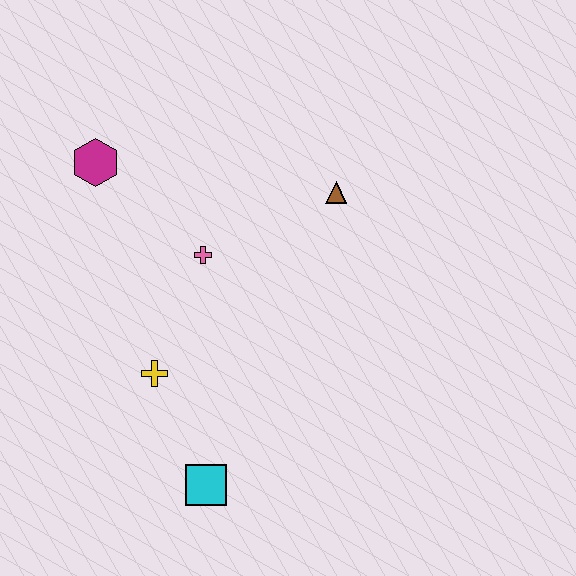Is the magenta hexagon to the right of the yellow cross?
No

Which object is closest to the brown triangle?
The pink cross is closest to the brown triangle.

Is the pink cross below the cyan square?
No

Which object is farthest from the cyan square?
The magenta hexagon is farthest from the cyan square.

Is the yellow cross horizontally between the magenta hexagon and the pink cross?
Yes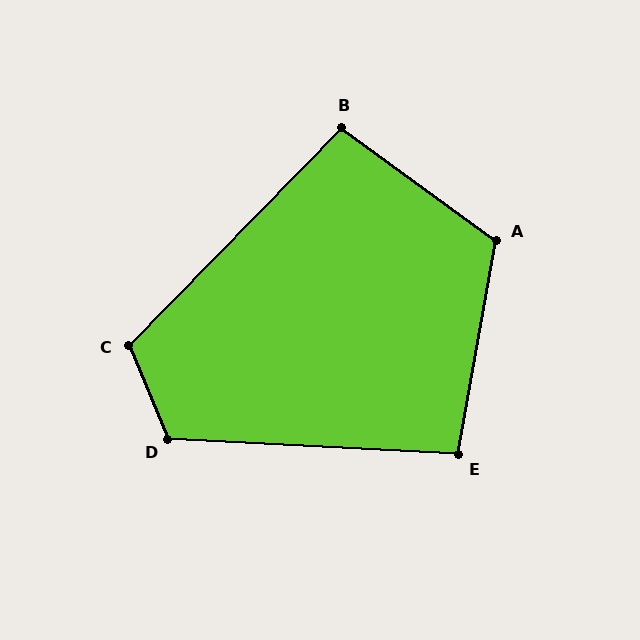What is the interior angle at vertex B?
Approximately 98 degrees (obtuse).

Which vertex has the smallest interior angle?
E, at approximately 97 degrees.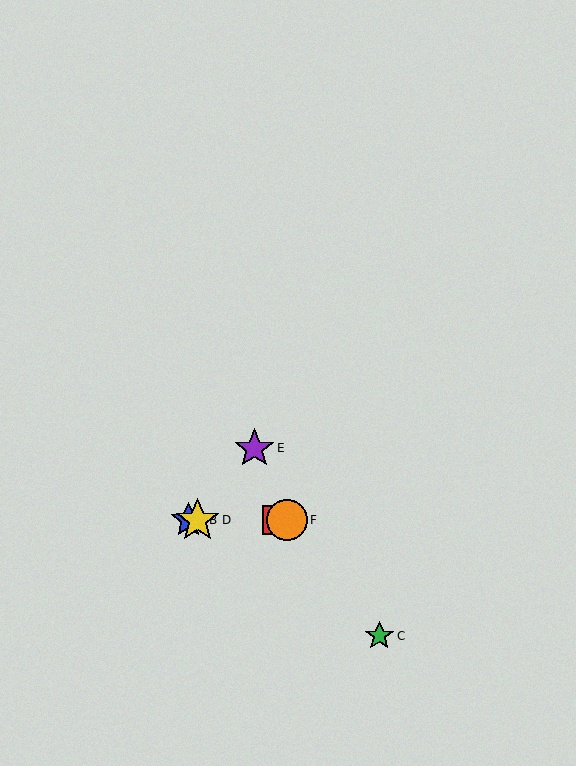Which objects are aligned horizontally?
Objects A, B, D, F are aligned horizontally.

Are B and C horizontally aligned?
No, B is at y≈520 and C is at y≈636.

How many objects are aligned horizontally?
4 objects (A, B, D, F) are aligned horizontally.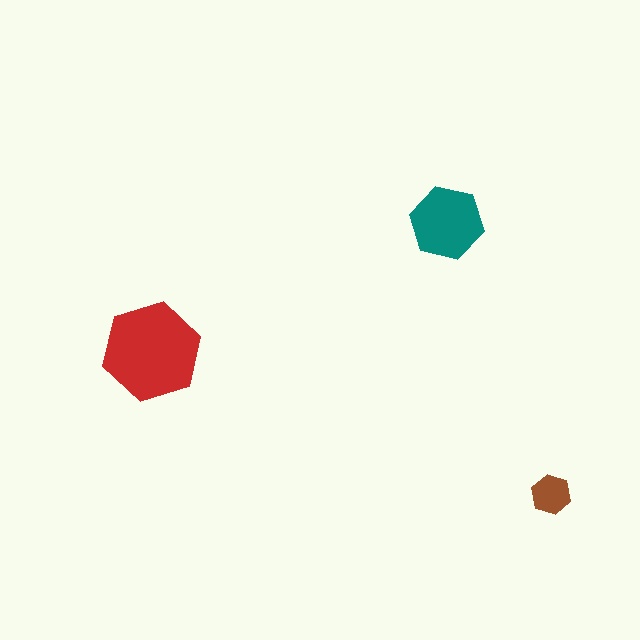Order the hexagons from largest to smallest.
the red one, the teal one, the brown one.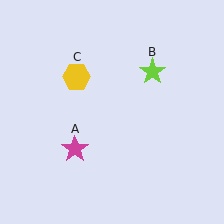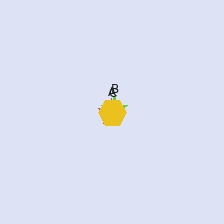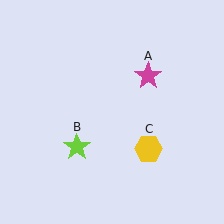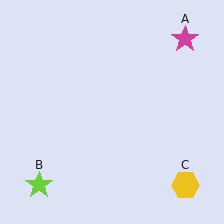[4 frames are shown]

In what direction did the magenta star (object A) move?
The magenta star (object A) moved up and to the right.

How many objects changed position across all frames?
3 objects changed position: magenta star (object A), lime star (object B), yellow hexagon (object C).